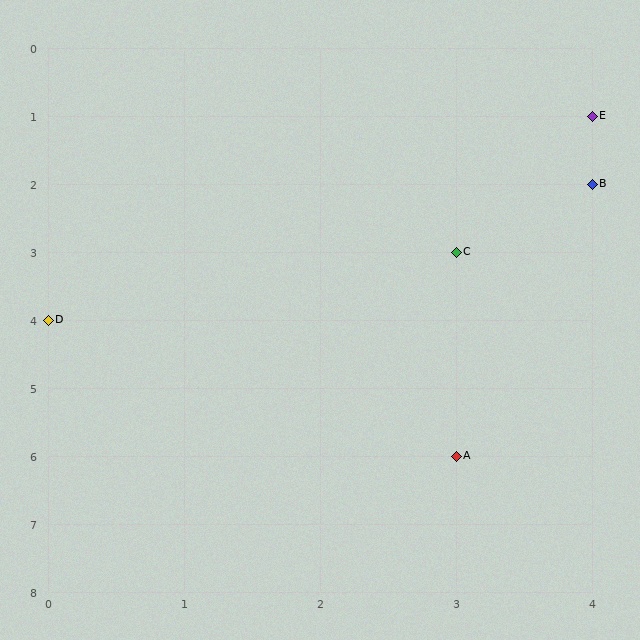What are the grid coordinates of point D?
Point D is at grid coordinates (0, 4).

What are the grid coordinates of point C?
Point C is at grid coordinates (3, 3).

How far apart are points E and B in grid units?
Points E and B are 1 row apart.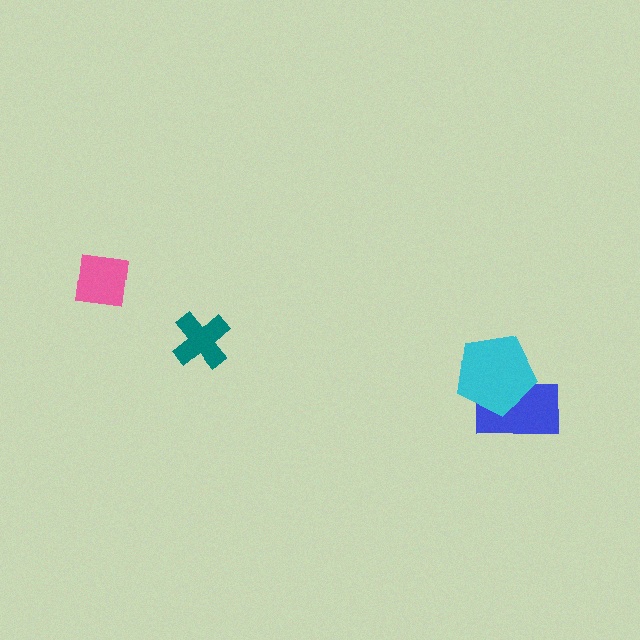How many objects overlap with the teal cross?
0 objects overlap with the teal cross.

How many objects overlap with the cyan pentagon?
1 object overlaps with the cyan pentagon.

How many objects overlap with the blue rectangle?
1 object overlaps with the blue rectangle.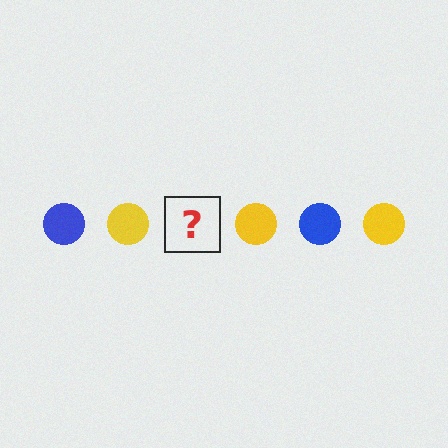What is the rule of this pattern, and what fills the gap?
The rule is that the pattern cycles through blue, yellow circles. The gap should be filled with a blue circle.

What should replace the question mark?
The question mark should be replaced with a blue circle.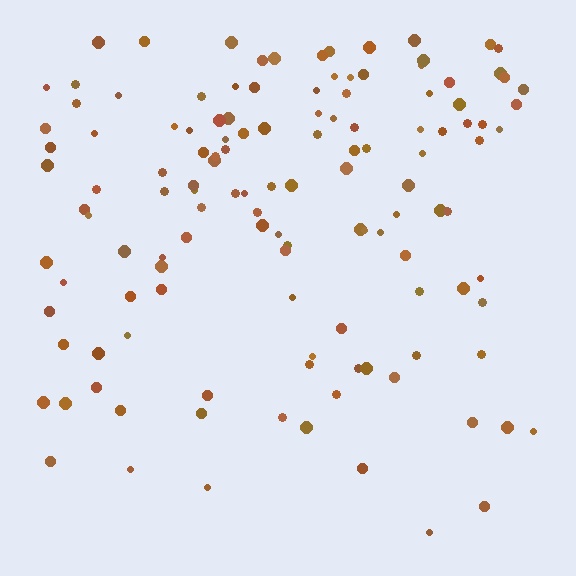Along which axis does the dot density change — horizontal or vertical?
Vertical.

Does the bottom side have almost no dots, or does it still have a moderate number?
Still a moderate number, just noticeably fewer than the top.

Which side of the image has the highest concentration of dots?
The top.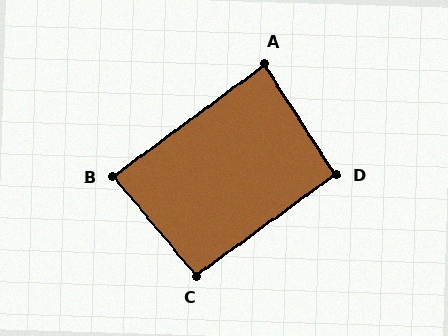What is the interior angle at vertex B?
Approximately 87 degrees (approximately right).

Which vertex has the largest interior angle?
C, at approximately 94 degrees.